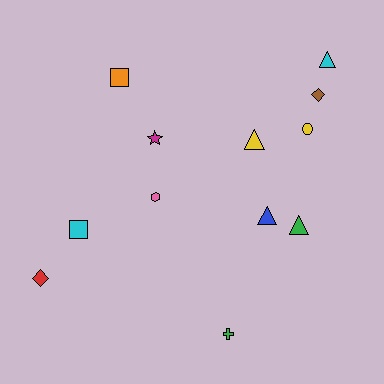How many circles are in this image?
There is 1 circle.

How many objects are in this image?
There are 12 objects.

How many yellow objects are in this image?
There are 2 yellow objects.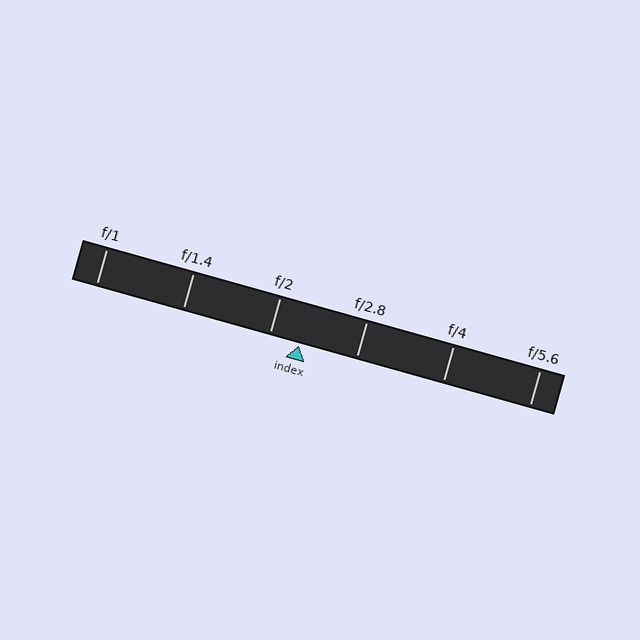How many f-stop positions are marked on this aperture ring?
There are 6 f-stop positions marked.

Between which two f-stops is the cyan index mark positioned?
The index mark is between f/2 and f/2.8.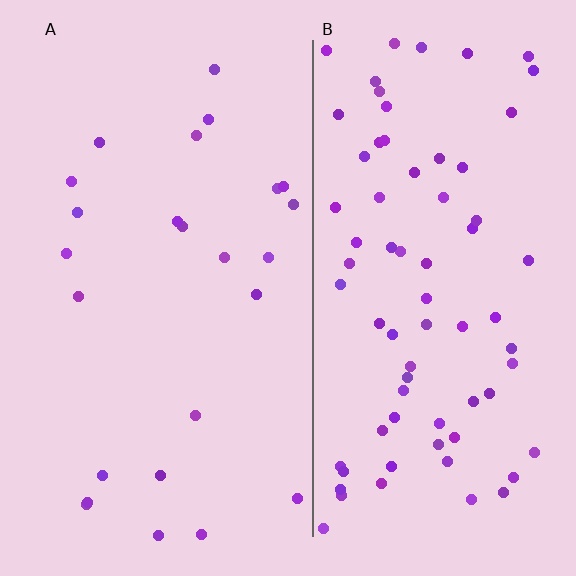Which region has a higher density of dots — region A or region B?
B (the right).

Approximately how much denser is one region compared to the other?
Approximately 3.0× — region B over region A.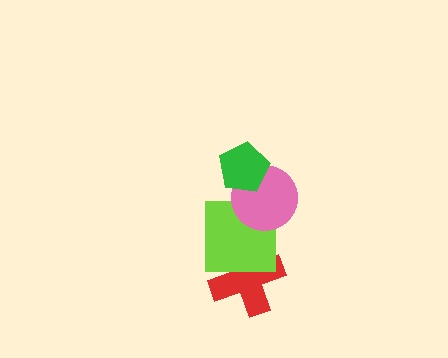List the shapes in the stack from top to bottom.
From top to bottom: the green pentagon, the pink circle, the lime square, the red cross.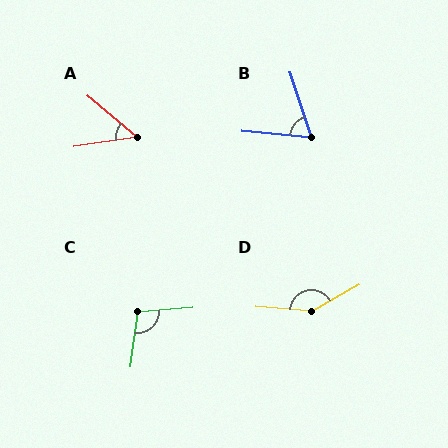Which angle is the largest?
D, at approximately 146 degrees.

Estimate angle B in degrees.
Approximately 66 degrees.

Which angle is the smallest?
A, at approximately 49 degrees.